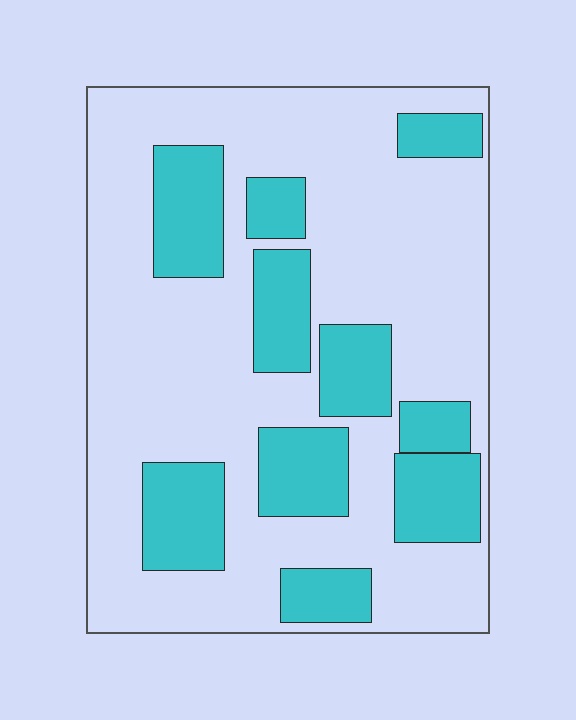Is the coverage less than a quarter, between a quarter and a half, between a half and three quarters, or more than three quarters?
Between a quarter and a half.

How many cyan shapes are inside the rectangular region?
10.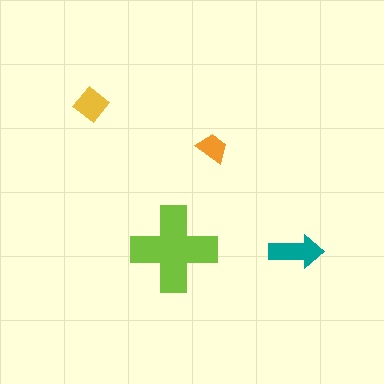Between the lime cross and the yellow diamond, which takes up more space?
The lime cross.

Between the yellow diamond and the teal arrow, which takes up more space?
The teal arrow.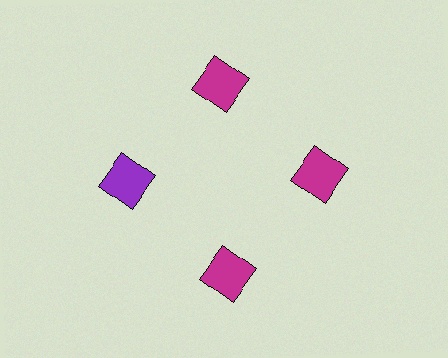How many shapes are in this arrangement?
There are 4 shapes arranged in a ring pattern.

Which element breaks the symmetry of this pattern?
The purple square at roughly the 9 o'clock position breaks the symmetry. All other shapes are magenta squares.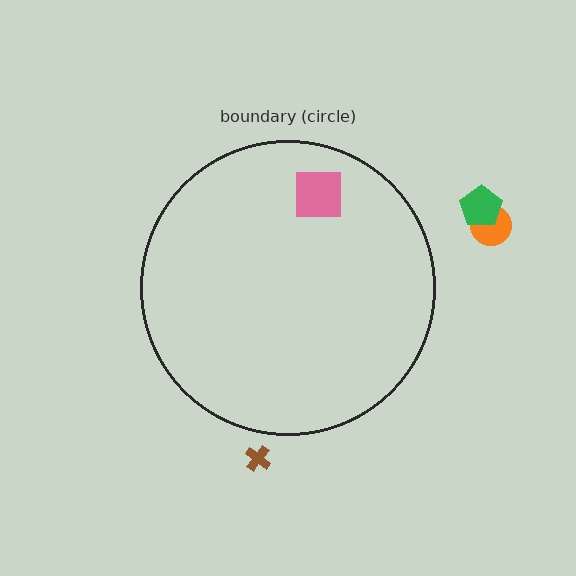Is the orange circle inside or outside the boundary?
Outside.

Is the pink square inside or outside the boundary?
Inside.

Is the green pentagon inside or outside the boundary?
Outside.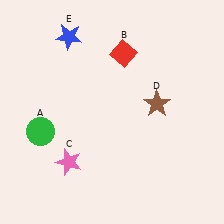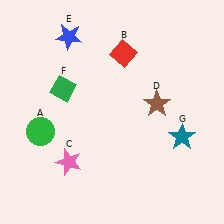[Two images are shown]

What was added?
A green diamond (F), a teal star (G) were added in Image 2.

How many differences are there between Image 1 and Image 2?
There are 2 differences between the two images.